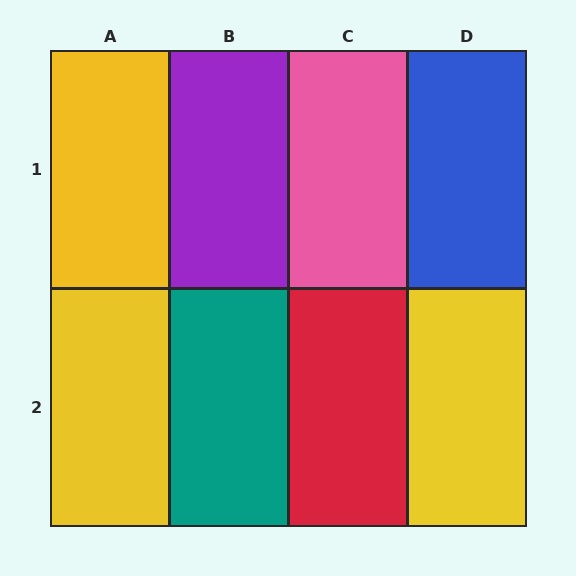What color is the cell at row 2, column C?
Red.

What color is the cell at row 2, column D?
Yellow.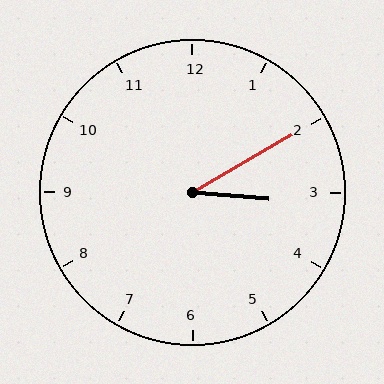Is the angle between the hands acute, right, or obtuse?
It is acute.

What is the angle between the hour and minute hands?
Approximately 35 degrees.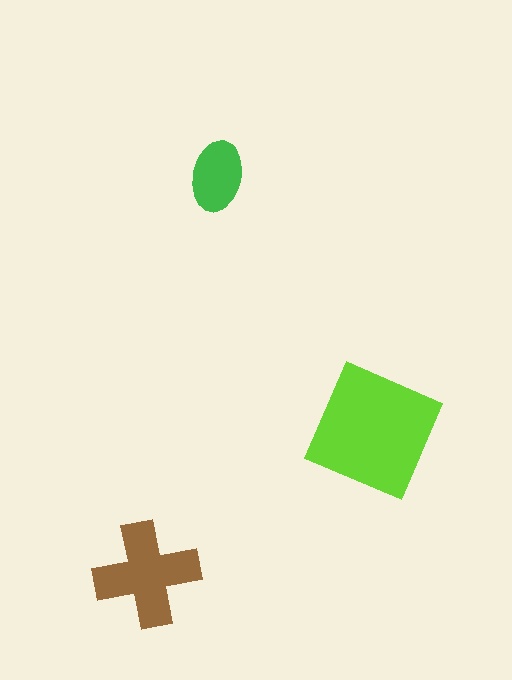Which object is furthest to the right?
The lime square is rightmost.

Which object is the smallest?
The green ellipse.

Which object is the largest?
The lime square.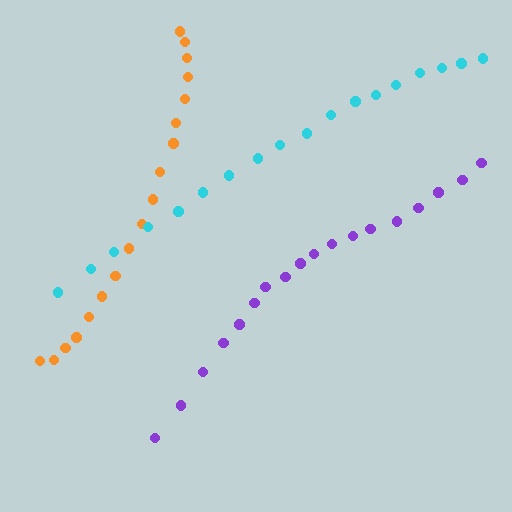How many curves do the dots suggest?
There are 3 distinct paths.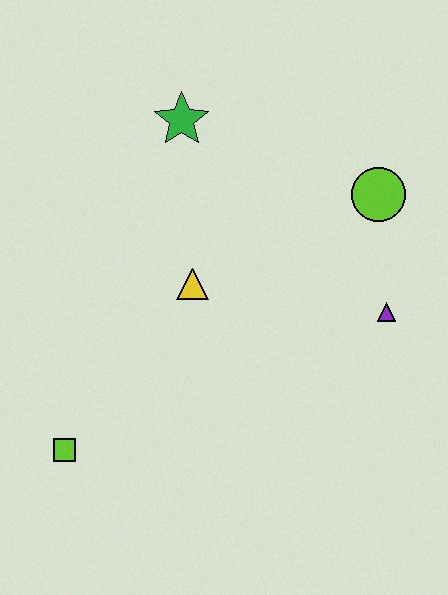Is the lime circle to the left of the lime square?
No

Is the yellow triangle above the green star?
No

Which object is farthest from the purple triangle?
The lime square is farthest from the purple triangle.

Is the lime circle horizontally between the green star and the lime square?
No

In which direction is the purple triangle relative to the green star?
The purple triangle is to the right of the green star.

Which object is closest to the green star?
The yellow triangle is closest to the green star.